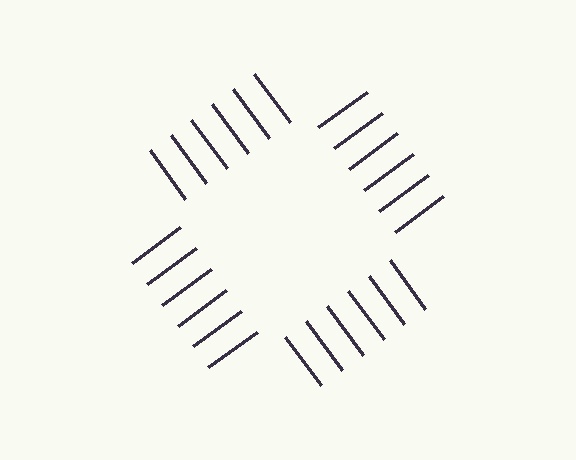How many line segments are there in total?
24 — 6 along each of the 4 edges.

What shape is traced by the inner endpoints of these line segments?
An illusory square — the line segments terminate on its edges but no continuous stroke is drawn.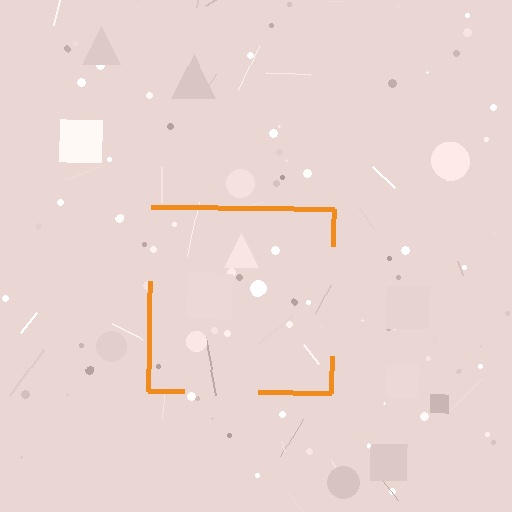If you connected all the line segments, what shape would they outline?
They would outline a square.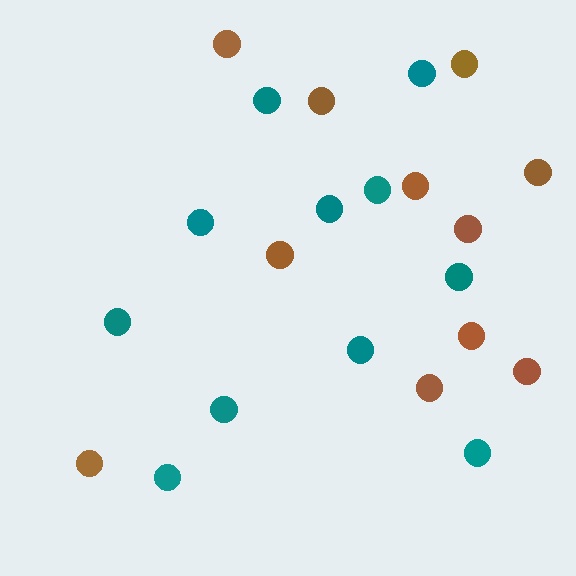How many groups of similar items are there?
There are 2 groups: one group of brown circles (11) and one group of teal circles (11).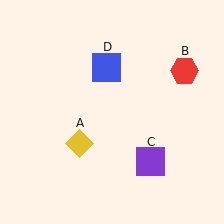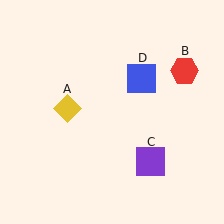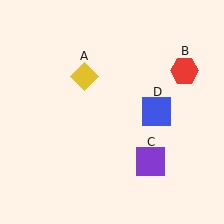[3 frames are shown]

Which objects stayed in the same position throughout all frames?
Red hexagon (object B) and purple square (object C) remained stationary.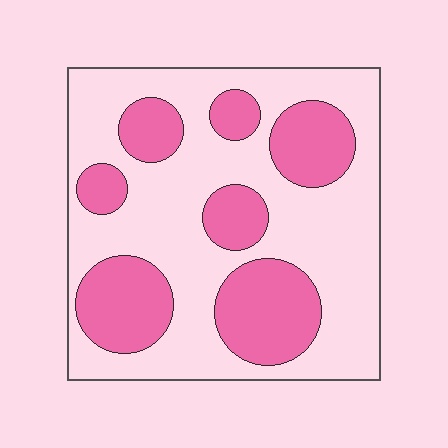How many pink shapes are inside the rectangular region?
7.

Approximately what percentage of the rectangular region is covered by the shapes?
Approximately 35%.